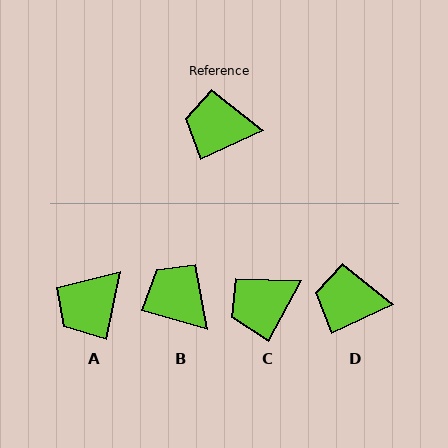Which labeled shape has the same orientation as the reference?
D.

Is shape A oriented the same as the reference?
No, it is off by about 53 degrees.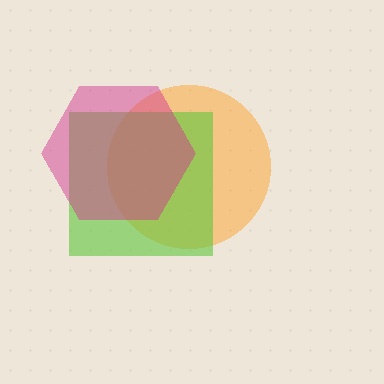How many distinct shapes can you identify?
There are 3 distinct shapes: an orange circle, a lime square, a magenta hexagon.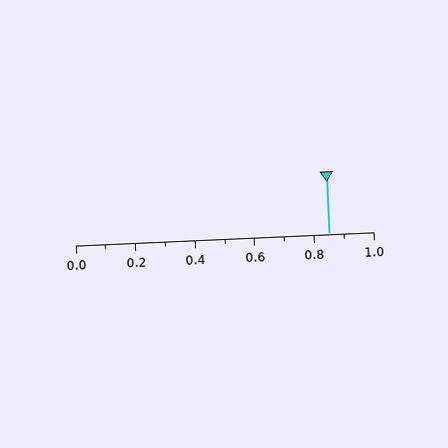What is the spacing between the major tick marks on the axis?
The major ticks are spaced 0.2 apart.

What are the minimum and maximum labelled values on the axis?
The axis runs from 0.0 to 1.0.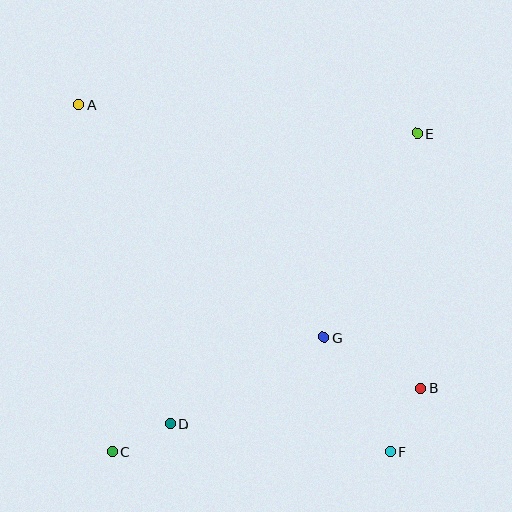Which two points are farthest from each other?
Points A and F are farthest from each other.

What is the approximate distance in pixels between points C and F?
The distance between C and F is approximately 278 pixels.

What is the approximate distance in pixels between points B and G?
The distance between B and G is approximately 110 pixels.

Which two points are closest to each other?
Points C and D are closest to each other.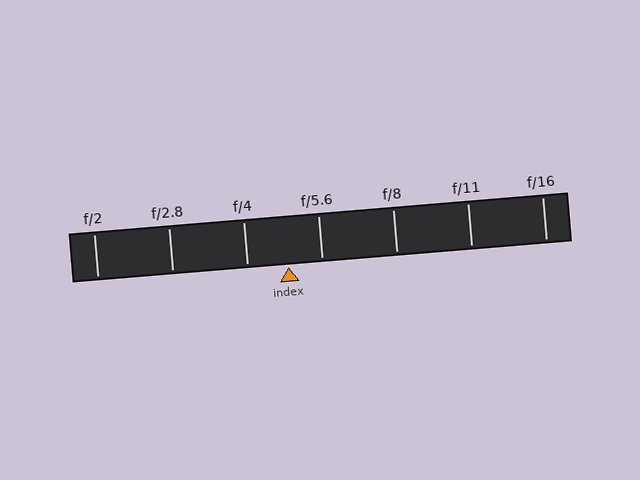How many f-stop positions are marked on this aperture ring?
There are 7 f-stop positions marked.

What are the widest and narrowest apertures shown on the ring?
The widest aperture shown is f/2 and the narrowest is f/16.